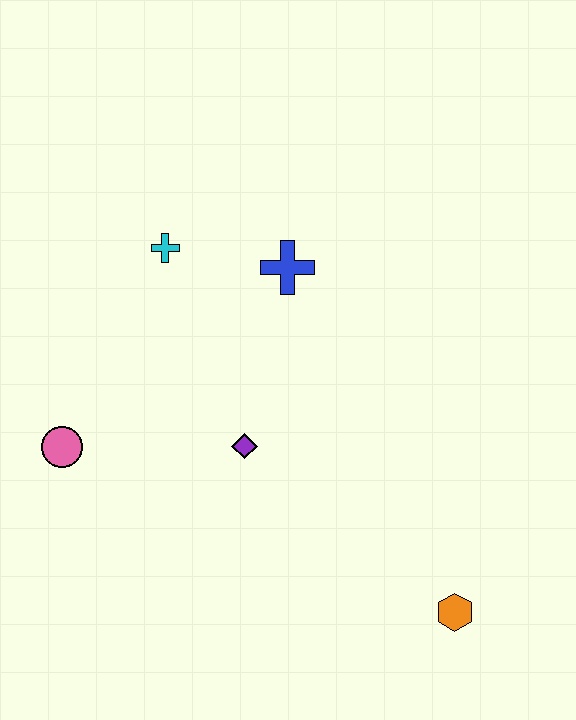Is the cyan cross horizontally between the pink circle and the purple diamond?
Yes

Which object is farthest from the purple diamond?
The orange hexagon is farthest from the purple diamond.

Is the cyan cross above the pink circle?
Yes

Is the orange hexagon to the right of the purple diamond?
Yes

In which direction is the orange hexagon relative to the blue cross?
The orange hexagon is below the blue cross.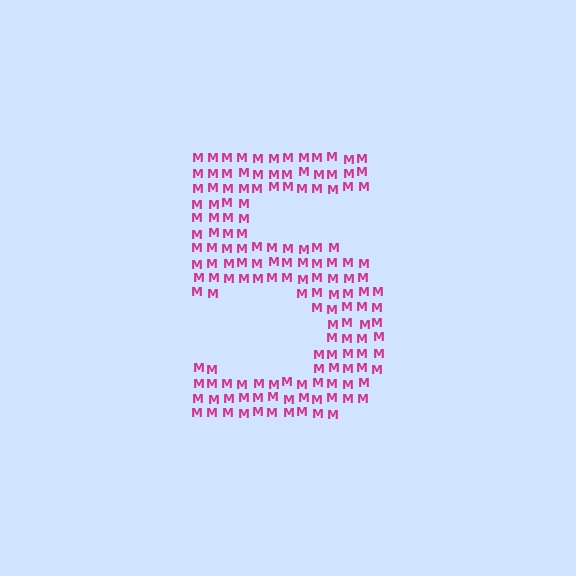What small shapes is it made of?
It is made of small letter M's.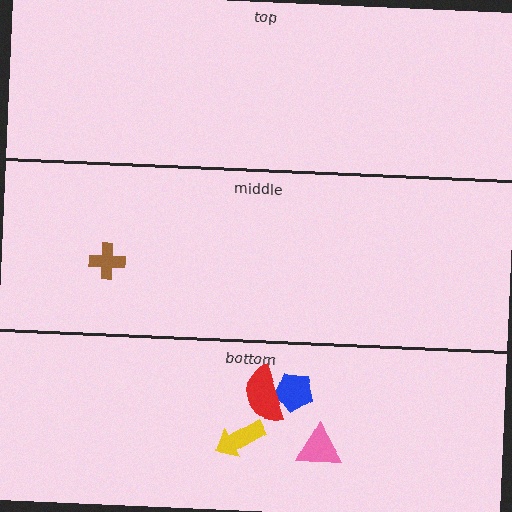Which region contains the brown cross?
The middle region.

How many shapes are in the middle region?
1.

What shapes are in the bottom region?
The blue pentagon, the red semicircle, the yellow arrow, the pink triangle.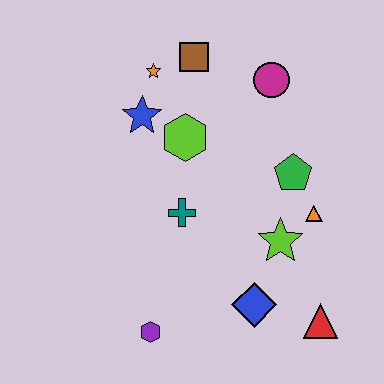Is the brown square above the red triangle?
Yes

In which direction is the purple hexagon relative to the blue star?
The purple hexagon is below the blue star.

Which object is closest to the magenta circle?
The brown square is closest to the magenta circle.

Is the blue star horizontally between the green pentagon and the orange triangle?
No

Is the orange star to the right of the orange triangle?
No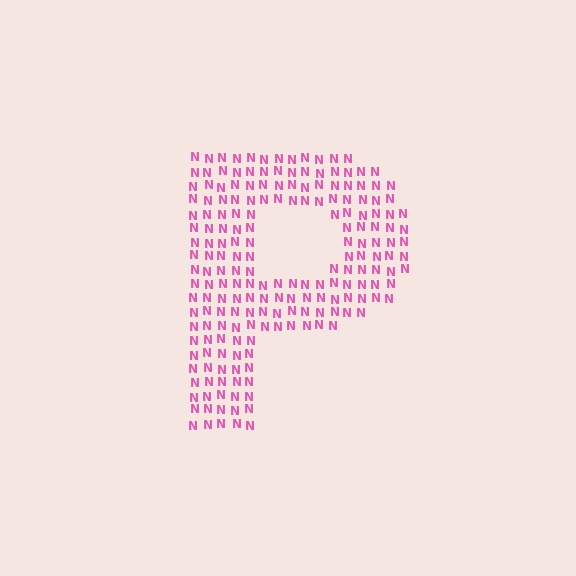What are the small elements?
The small elements are letter N's.